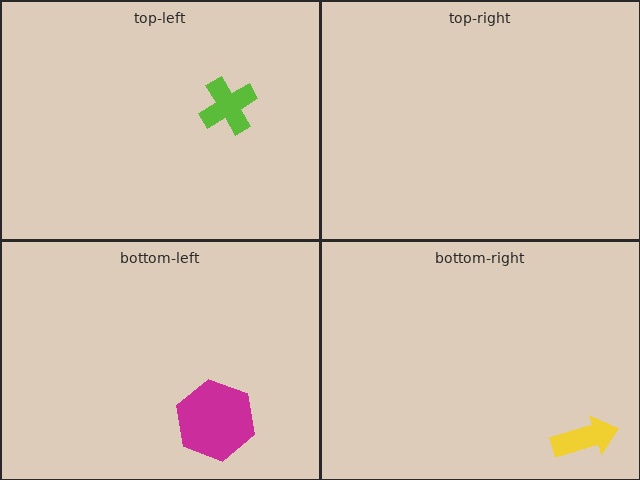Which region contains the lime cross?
The top-left region.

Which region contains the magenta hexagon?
The bottom-left region.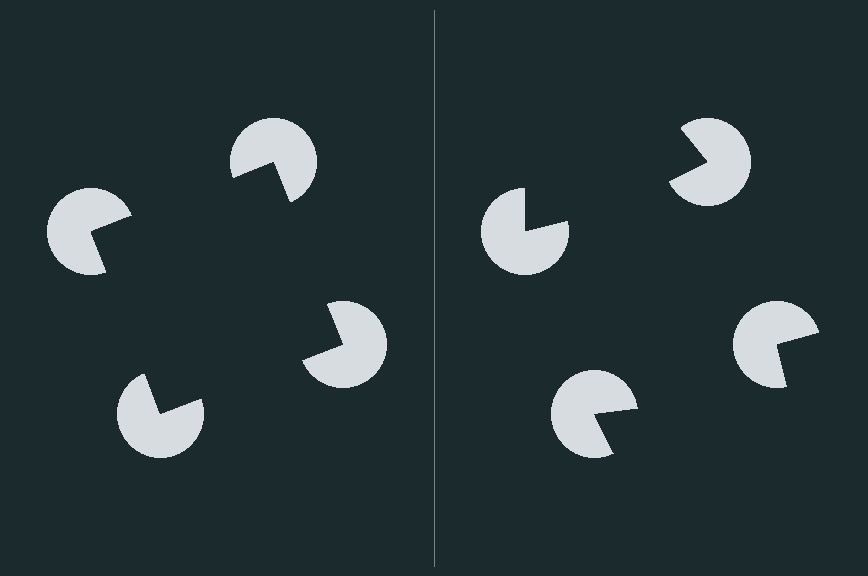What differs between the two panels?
The pac-man discs are positioned identically on both sides; only the wedge orientations differ. On the left they align to a square; on the right they are misaligned.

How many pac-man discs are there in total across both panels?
8 — 4 on each side.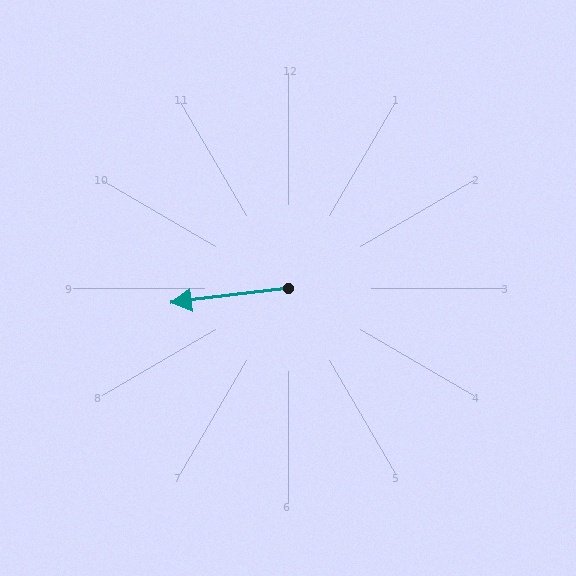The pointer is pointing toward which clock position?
Roughly 9 o'clock.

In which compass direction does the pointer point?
West.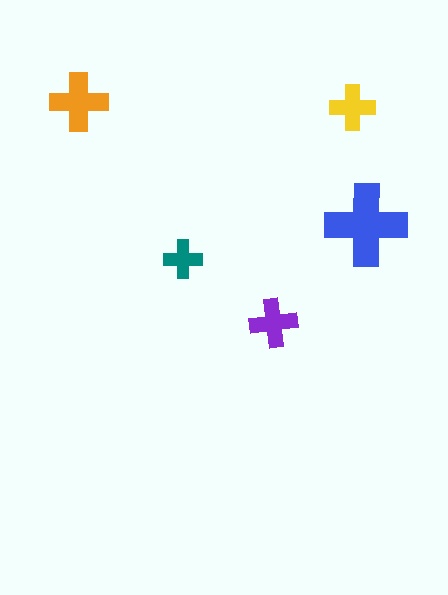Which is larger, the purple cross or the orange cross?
The orange one.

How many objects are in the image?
There are 5 objects in the image.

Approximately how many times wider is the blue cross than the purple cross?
About 1.5 times wider.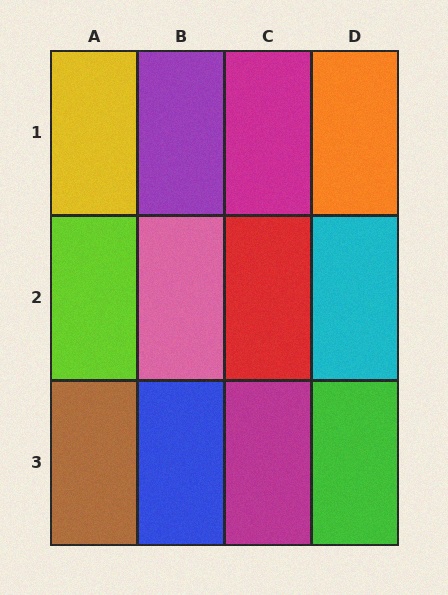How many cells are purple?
1 cell is purple.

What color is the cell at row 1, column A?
Yellow.